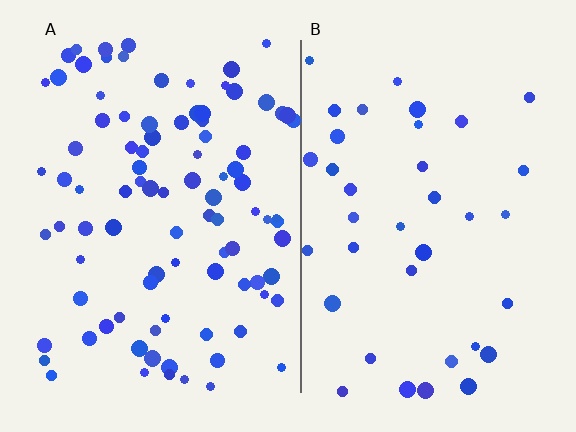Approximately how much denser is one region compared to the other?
Approximately 2.5× — region A over region B.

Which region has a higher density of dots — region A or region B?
A (the left).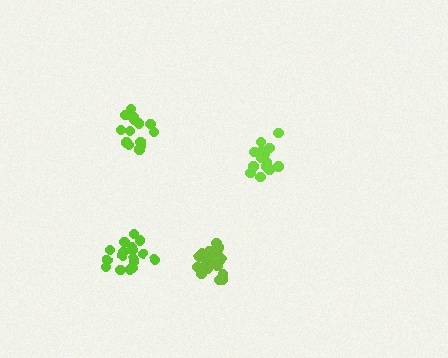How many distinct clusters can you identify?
There are 4 distinct clusters.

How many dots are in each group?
Group 1: 14 dots, Group 2: 20 dots, Group 3: 16 dots, Group 4: 17 dots (67 total).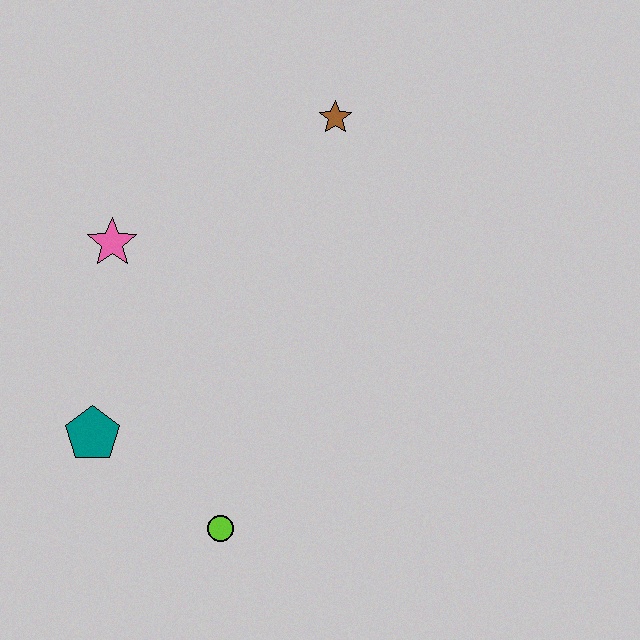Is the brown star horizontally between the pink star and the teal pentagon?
No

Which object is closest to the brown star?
The pink star is closest to the brown star.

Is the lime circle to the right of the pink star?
Yes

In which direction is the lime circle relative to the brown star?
The lime circle is below the brown star.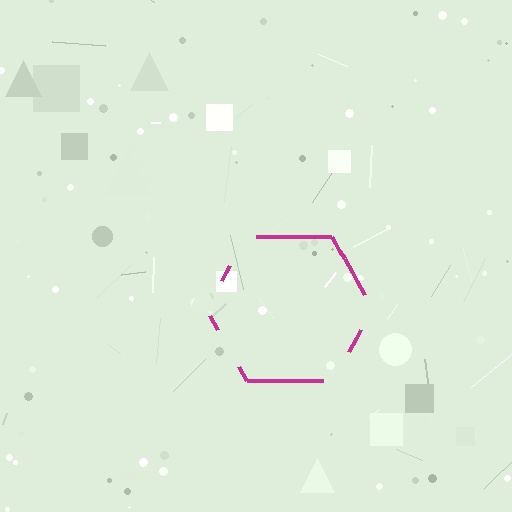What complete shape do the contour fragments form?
The contour fragments form a hexagon.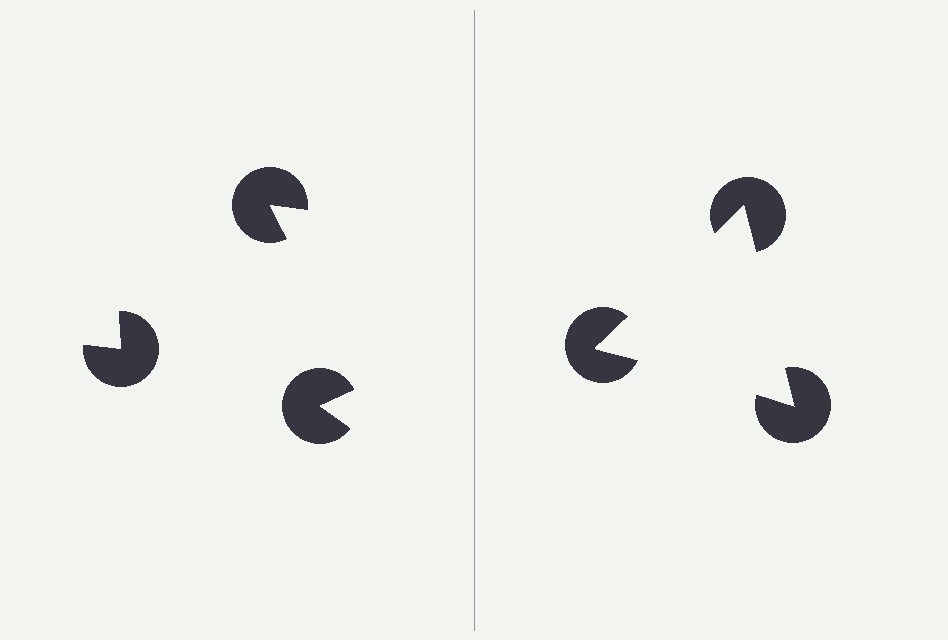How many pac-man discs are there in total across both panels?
6 — 3 on each side.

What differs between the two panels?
The pac-man discs are positioned identically on both sides; only the wedge orientations differ. On the right they align to a triangle; on the left they are misaligned.